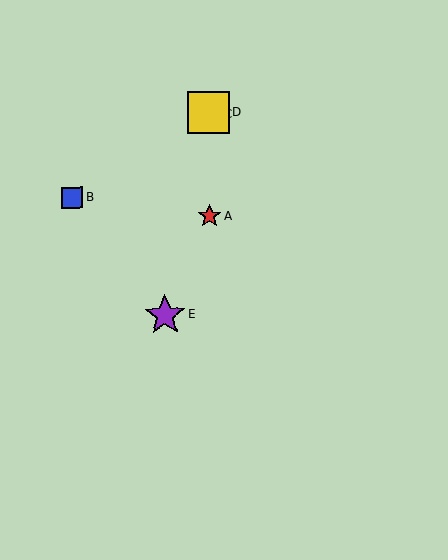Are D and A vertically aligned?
Yes, both are at x≈209.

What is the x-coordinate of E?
Object E is at x≈165.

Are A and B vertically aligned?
No, A is at x≈210 and B is at x≈72.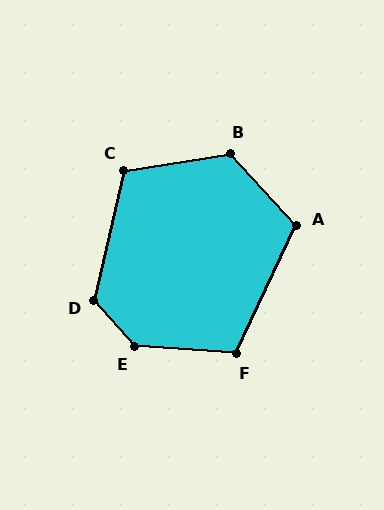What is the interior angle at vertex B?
Approximately 123 degrees (obtuse).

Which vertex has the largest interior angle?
E, at approximately 135 degrees.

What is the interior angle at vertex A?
Approximately 112 degrees (obtuse).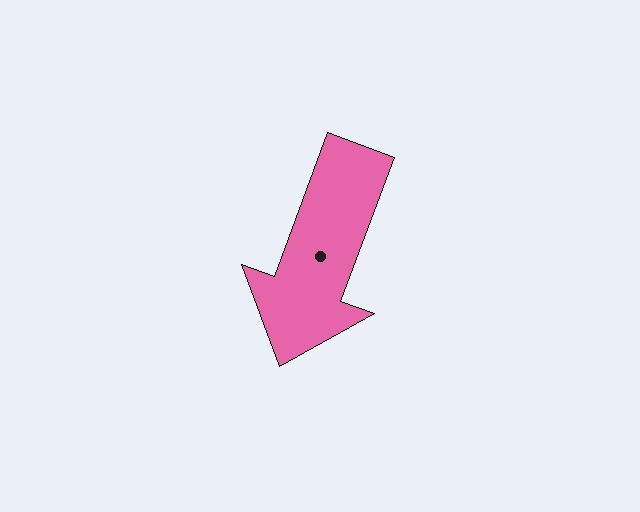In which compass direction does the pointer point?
South.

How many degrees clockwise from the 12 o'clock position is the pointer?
Approximately 200 degrees.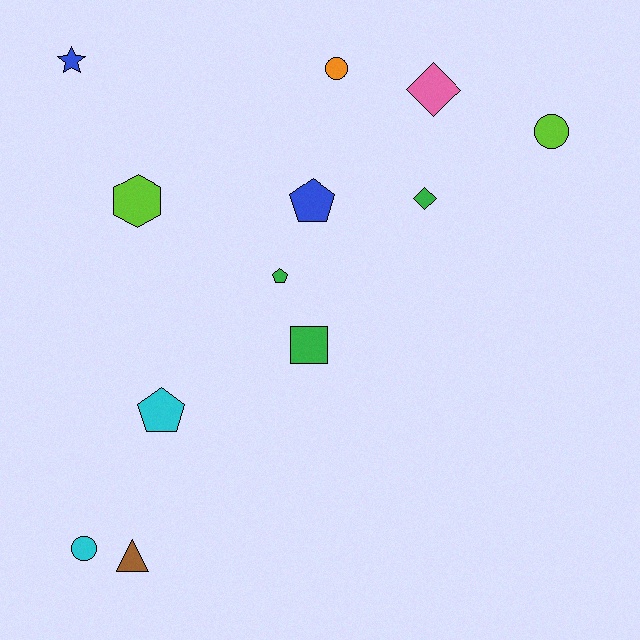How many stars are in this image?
There is 1 star.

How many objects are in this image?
There are 12 objects.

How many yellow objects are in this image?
There are no yellow objects.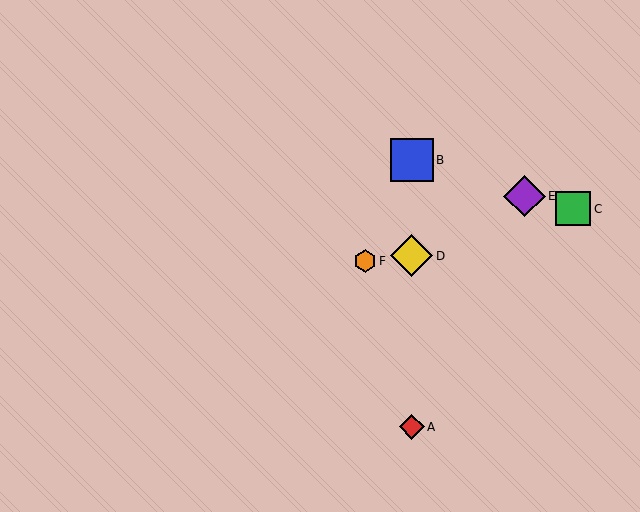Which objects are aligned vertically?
Objects A, B, D are aligned vertically.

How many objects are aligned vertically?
3 objects (A, B, D) are aligned vertically.